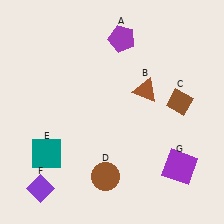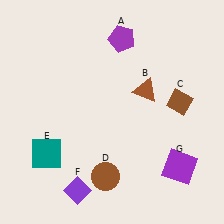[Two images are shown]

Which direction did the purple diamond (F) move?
The purple diamond (F) moved right.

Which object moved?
The purple diamond (F) moved right.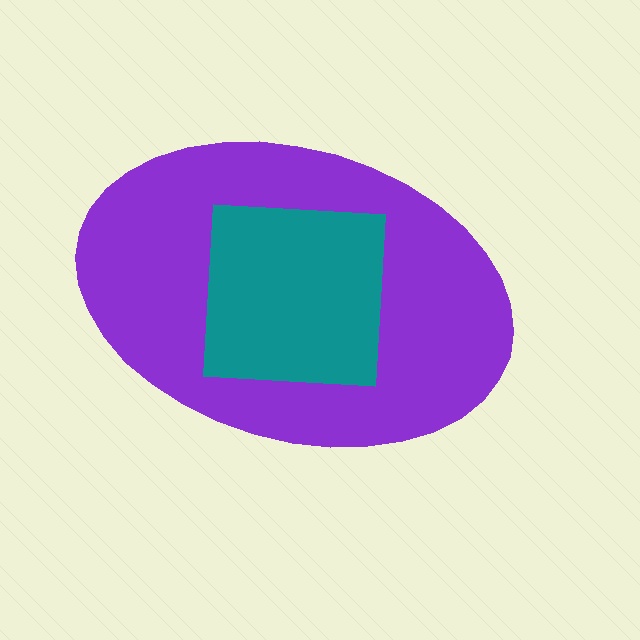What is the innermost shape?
The teal square.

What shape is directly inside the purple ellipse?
The teal square.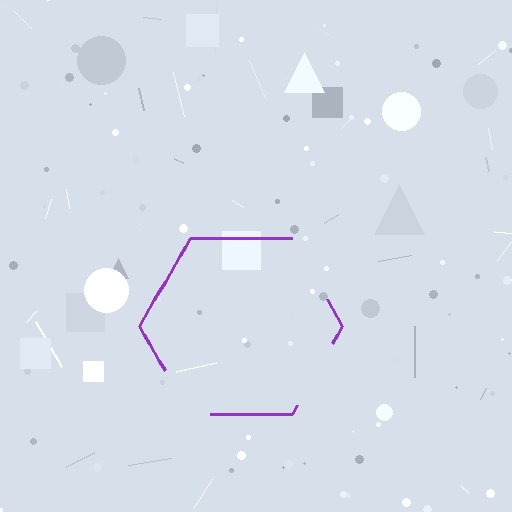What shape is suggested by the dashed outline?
The dashed outline suggests a hexagon.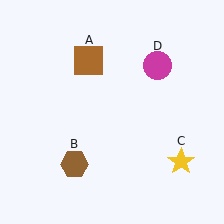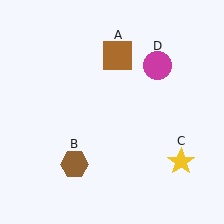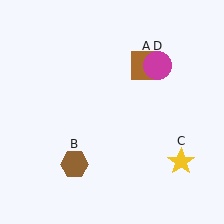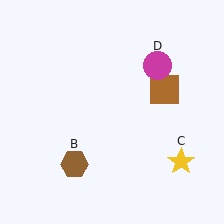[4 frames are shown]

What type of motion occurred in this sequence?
The brown square (object A) rotated clockwise around the center of the scene.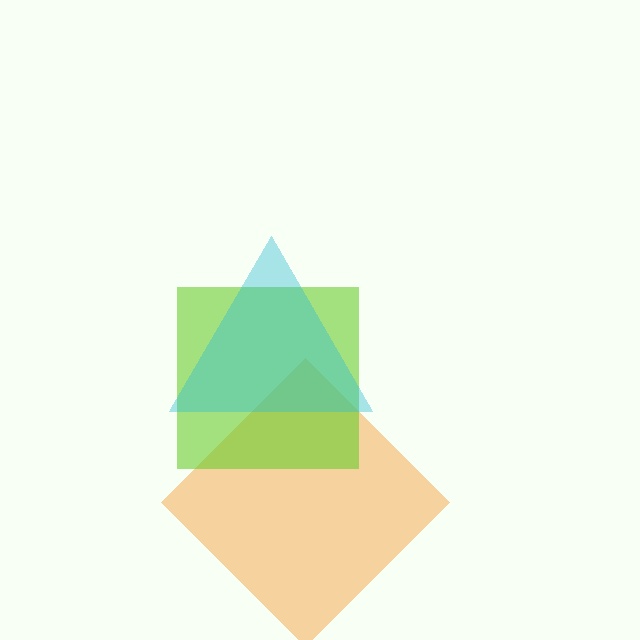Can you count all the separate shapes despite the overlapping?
Yes, there are 3 separate shapes.